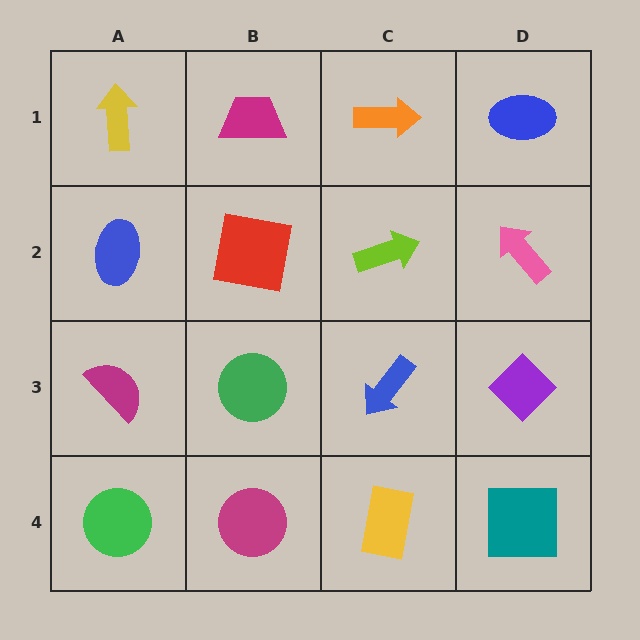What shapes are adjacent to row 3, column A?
A blue ellipse (row 2, column A), a green circle (row 4, column A), a green circle (row 3, column B).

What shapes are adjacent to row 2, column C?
An orange arrow (row 1, column C), a blue arrow (row 3, column C), a red square (row 2, column B), a pink arrow (row 2, column D).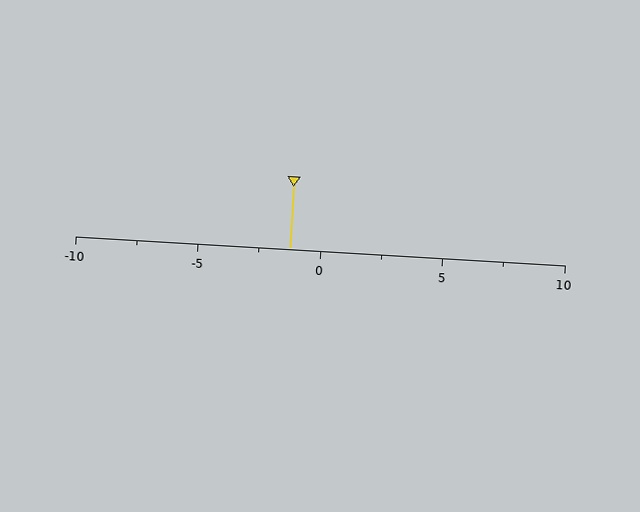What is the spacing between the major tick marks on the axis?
The major ticks are spaced 5 apart.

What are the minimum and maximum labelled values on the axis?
The axis runs from -10 to 10.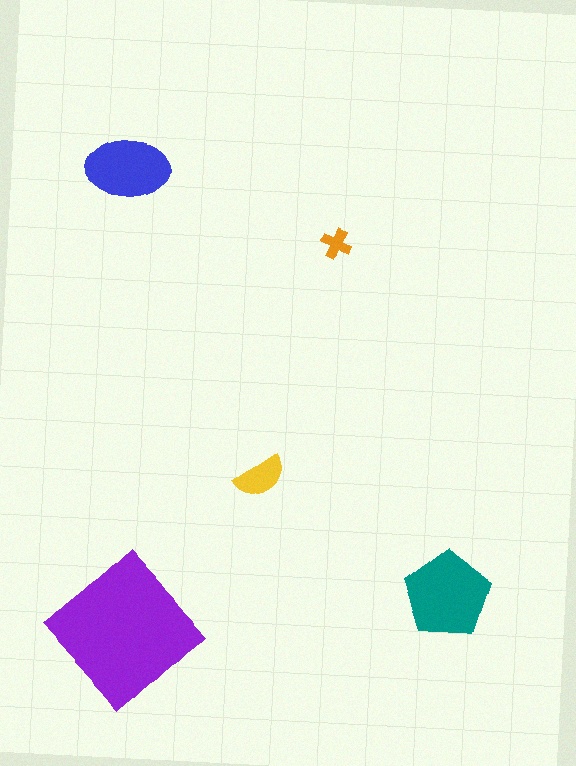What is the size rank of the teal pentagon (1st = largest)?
2nd.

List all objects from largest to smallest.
The purple diamond, the teal pentagon, the blue ellipse, the yellow semicircle, the orange cross.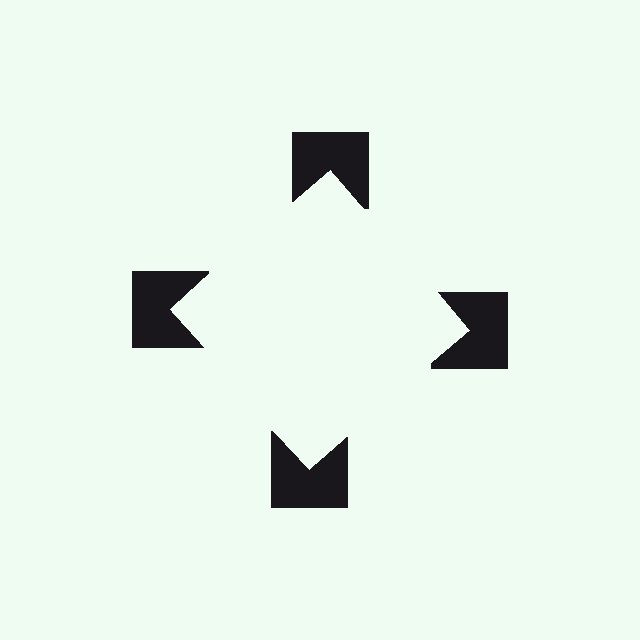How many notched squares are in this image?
There are 4 — one at each vertex of the illusory square.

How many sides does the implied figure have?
4 sides.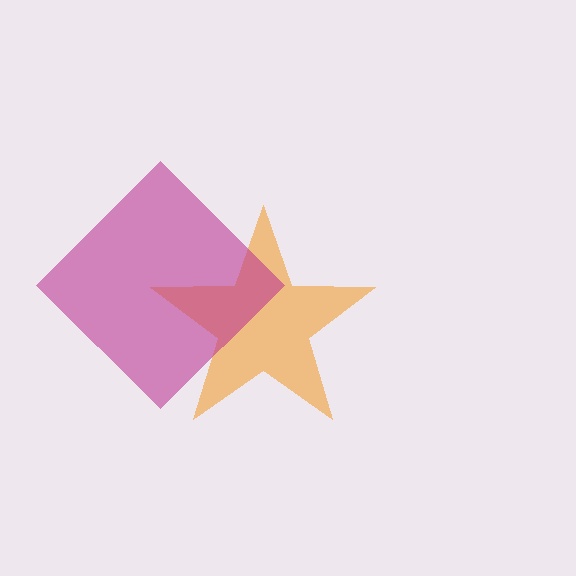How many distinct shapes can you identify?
There are 2 distinct shapes: an orange star, a magenta diamond.